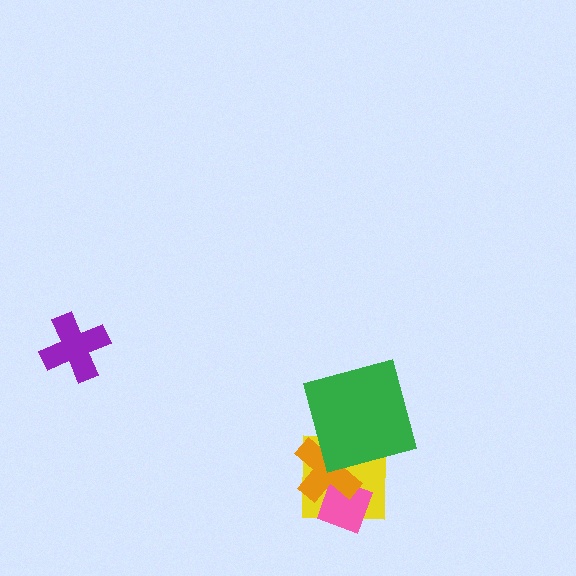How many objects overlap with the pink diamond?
2 objects overlap with the pink diamond.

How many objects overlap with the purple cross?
0 objects overlap with the purple cross.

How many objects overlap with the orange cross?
3 objects overlap with the orange cross.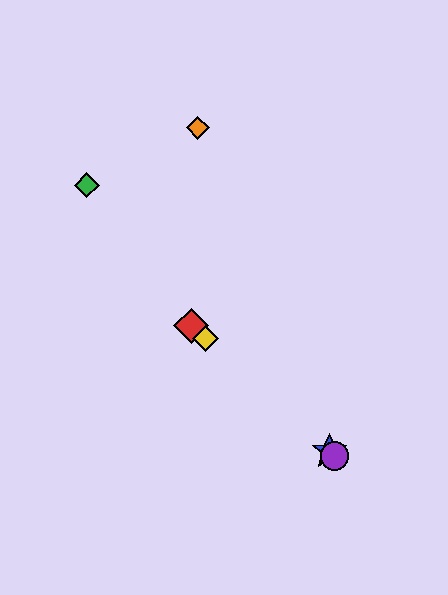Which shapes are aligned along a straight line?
The red diamond, the blue star, the yellow diamond, the purple circle are aligned along a straight line.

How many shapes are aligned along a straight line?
4 shapes (the red diamond, the blue star, the yellow diamond, the purple circle) are aligned along a straight line.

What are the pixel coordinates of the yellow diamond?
The yellow diamond is at (206, 339).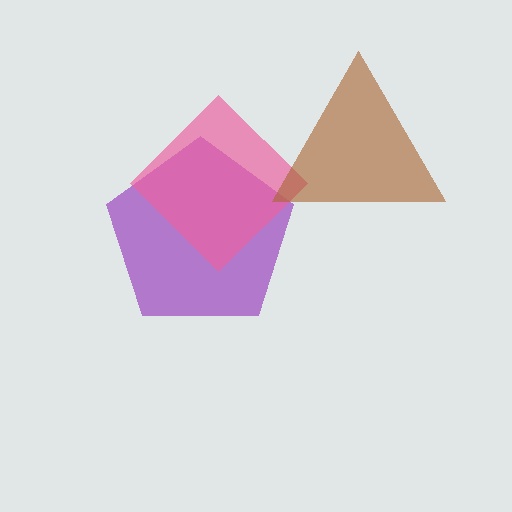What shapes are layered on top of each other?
The layered shapes are: a purple pentagon, a pink diamond, a brown triangle.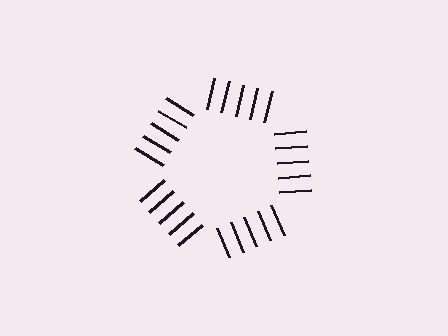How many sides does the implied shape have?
5 sides — the line-ends trace a pentagon.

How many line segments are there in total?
25 — 5 along each of the 5 edges.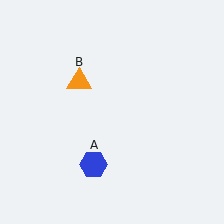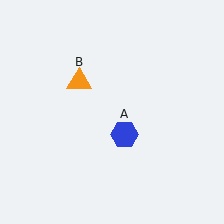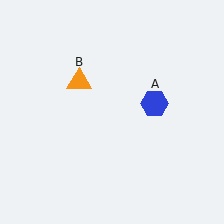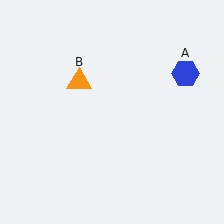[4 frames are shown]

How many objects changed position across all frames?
1 object changed position: blue hexagon (object A).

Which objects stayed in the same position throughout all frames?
Orange triangle (object B) remained stationary.